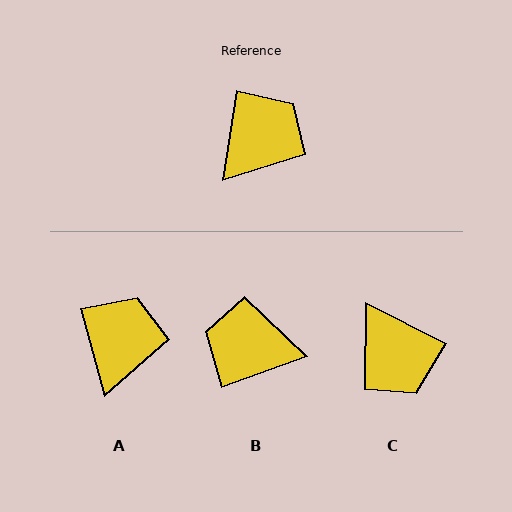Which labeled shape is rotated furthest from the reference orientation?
B, about 119 degrees away.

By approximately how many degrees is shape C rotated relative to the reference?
Approximately 108 degrees clockwise.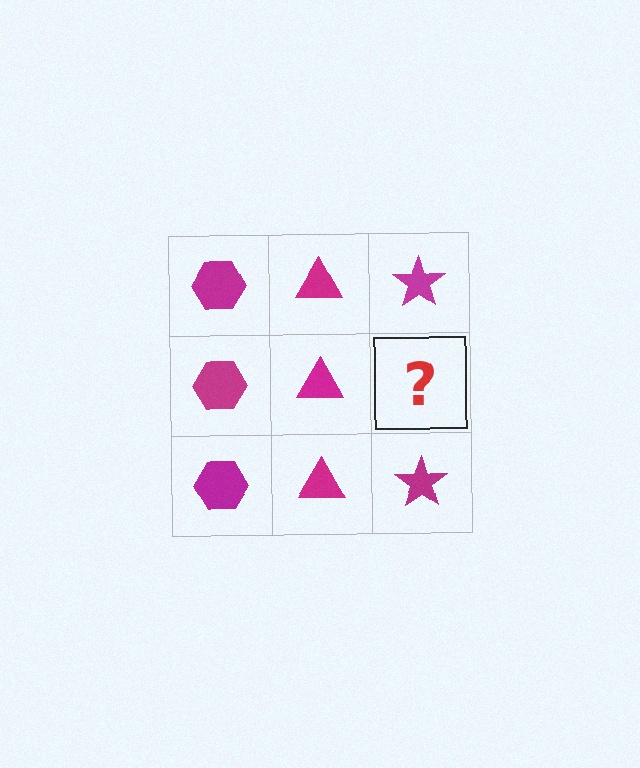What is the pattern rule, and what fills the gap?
The rule is that each column has a consistent shape. The gap should be filled with a magenta star.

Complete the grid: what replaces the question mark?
The question mark should be replaced with a magenta star.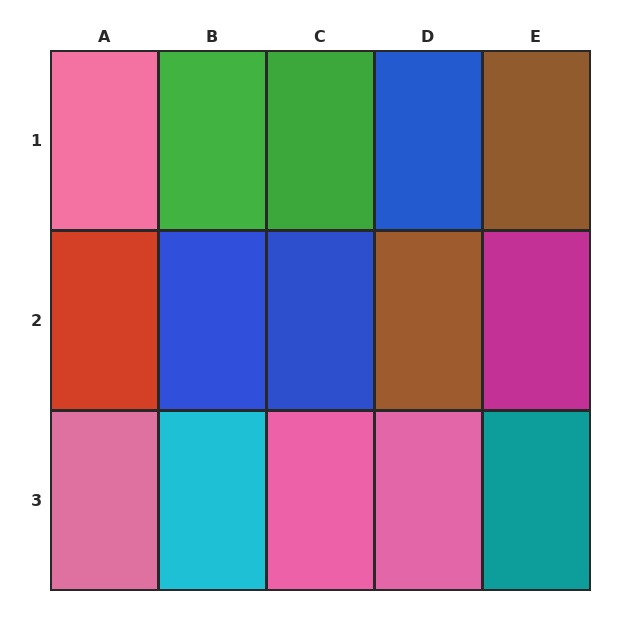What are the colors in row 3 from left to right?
Pink, cyan, pink, pink, teal.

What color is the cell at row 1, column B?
Green.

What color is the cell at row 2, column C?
Blue.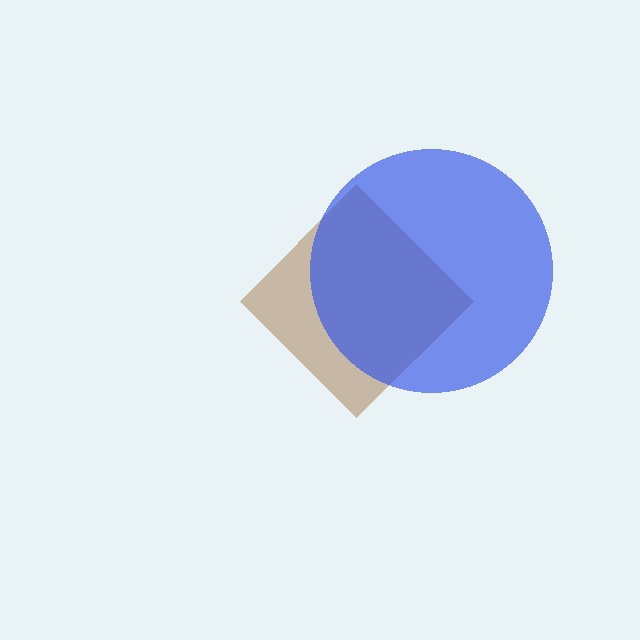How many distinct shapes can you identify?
There are 2 distinct shapes: a brown diamond, a blue circle.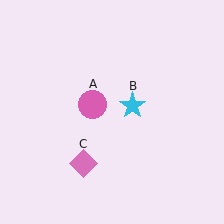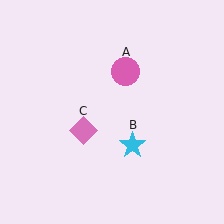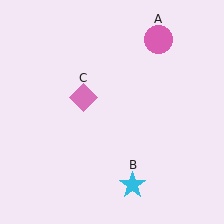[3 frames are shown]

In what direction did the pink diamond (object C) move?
The pink diamond (object C) moved up.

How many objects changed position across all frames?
3 objects changed position: pink circle (object A), cyan star (object B), pink diamond (object C).